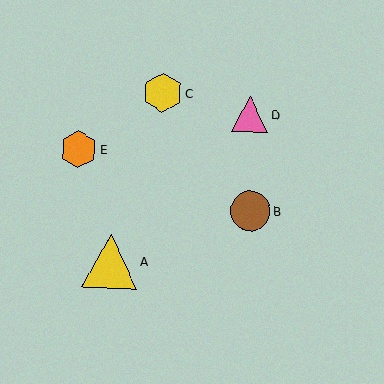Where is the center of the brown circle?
The center of the brown circle is at (250, 211).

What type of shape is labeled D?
Shape D is a pink triangle.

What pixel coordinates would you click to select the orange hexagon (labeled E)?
Click at (79, 149) to select the orange hexagon E.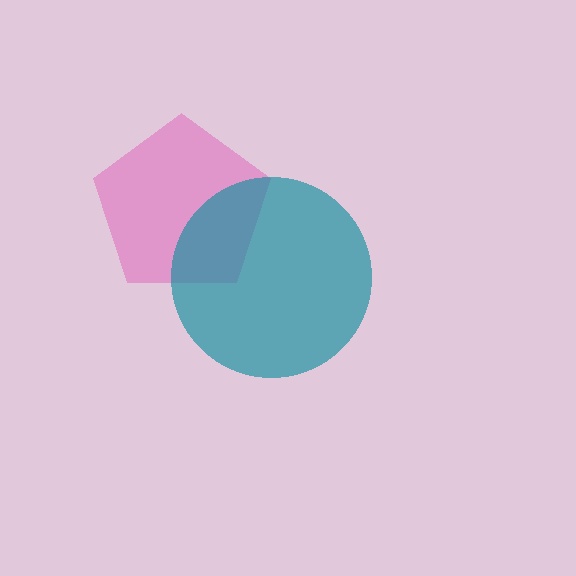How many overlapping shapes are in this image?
There are 2 overlapping shapes in the image.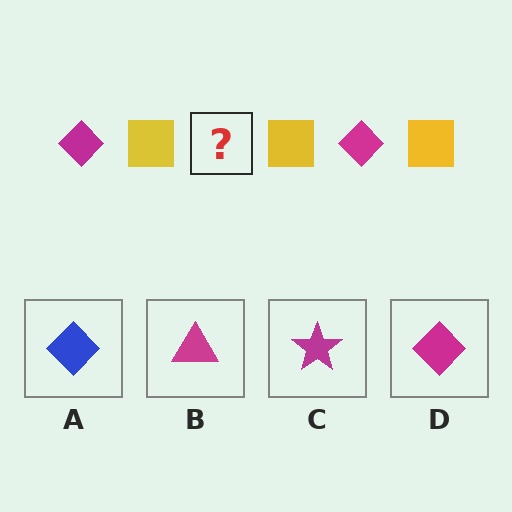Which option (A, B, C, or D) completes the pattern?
D.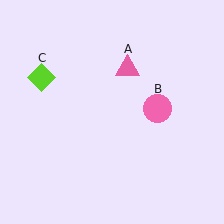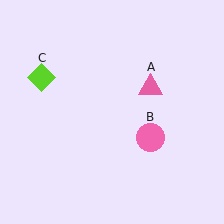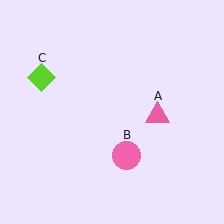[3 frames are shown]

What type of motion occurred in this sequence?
The pink triangle (object A), pink circle (object B) rotated clockwise around the center of the scene.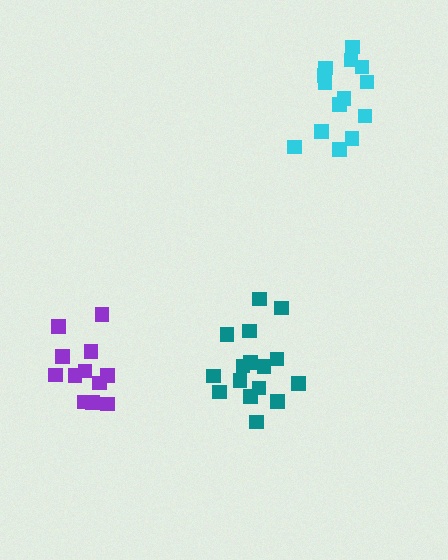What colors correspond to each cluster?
The clusters are colored: teal, cyan, purple.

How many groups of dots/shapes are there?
There are 3 groups.